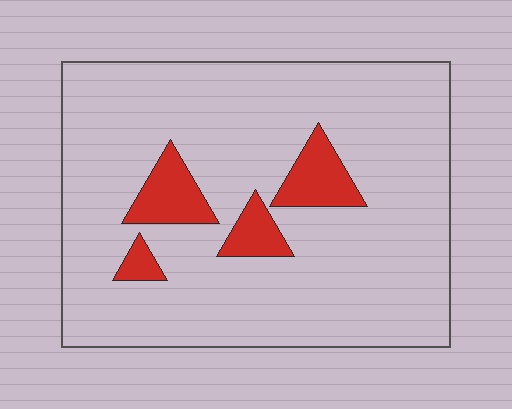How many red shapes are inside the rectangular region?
4.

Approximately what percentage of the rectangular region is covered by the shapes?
Approximately 10%.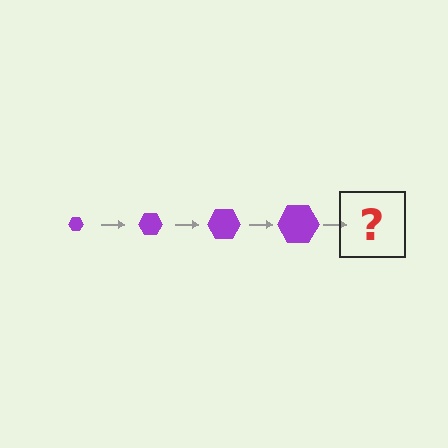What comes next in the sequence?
The next element should be a purple hexagon, larger than the previous one.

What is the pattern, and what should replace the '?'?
The pattern is that the hexagon gets progressively larger each step. The '?' should be a purple hexagon, larger than the previous one.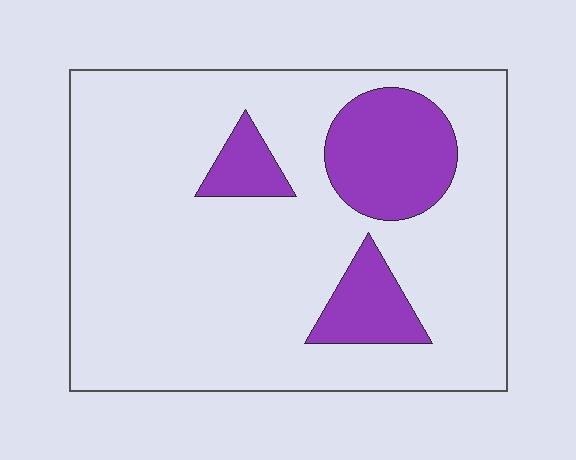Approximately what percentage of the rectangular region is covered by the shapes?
Approximately 20%.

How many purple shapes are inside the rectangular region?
3.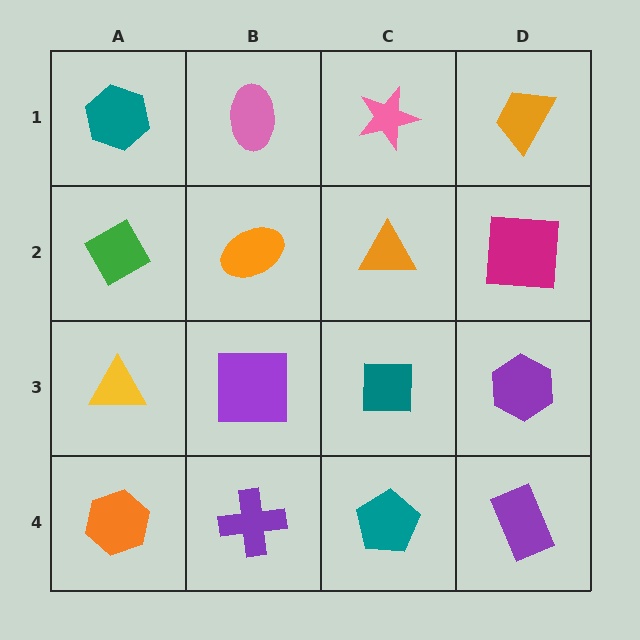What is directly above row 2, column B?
A pink ellipse.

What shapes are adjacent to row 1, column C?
An orange triangle (row 2, column C), a pink ellipse (row 1, column B), an orange trapezoid (row 1, column D).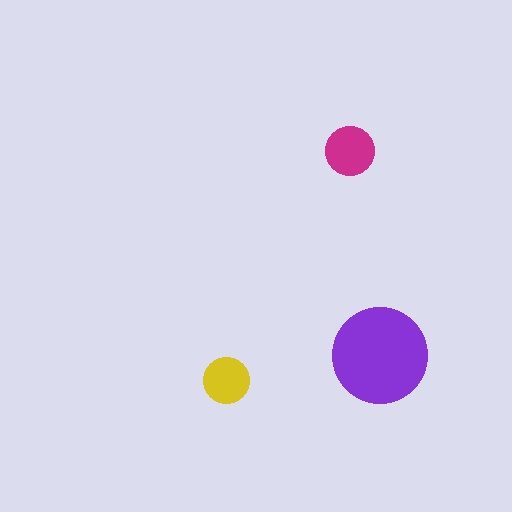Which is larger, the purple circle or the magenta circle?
The purple one.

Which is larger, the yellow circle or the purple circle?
The purple one.